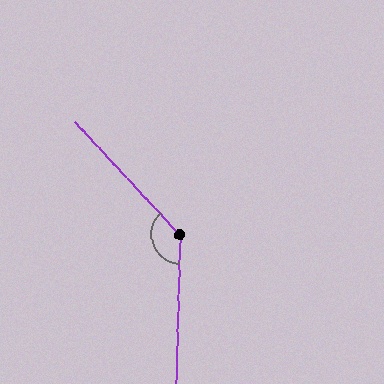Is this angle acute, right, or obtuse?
It is obtuse.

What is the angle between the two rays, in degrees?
Approximately 136 degrees.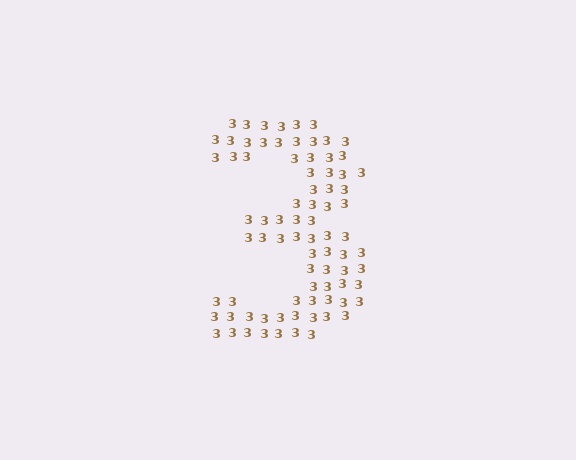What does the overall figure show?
The overall figure shows the digit 3.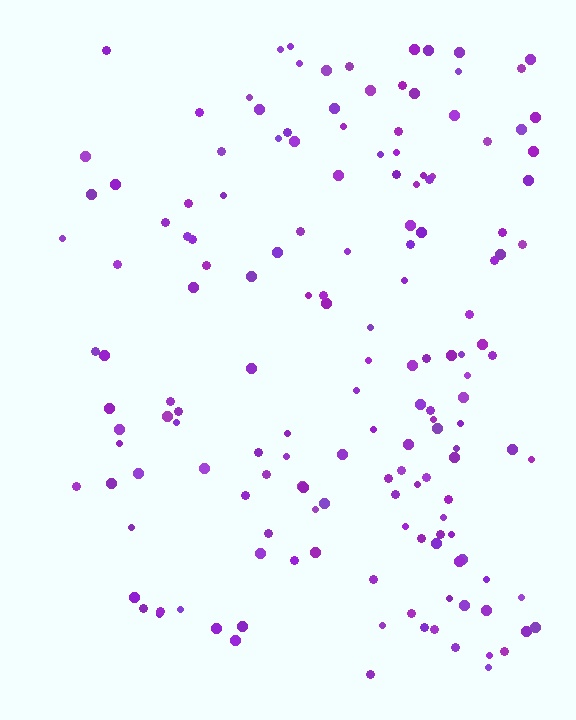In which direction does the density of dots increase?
From left to right, with the right side densest.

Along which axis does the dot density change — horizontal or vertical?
Horizontal.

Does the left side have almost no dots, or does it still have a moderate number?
Still a moderate number, just noticeably fewer than the right.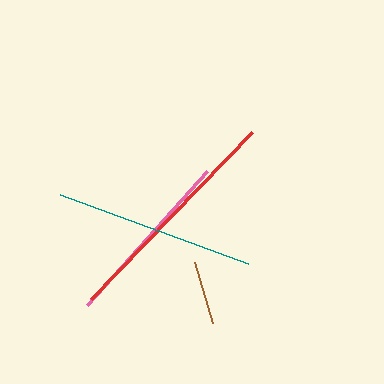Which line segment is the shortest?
The brown line is the shortest at approximately 63 pixels.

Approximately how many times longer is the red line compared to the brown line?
The red line is approximately 3.7 times the length of the brown line.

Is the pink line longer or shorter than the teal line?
The teal line is longer than the pink line.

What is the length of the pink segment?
The pink segment is approximately 181 pixels long.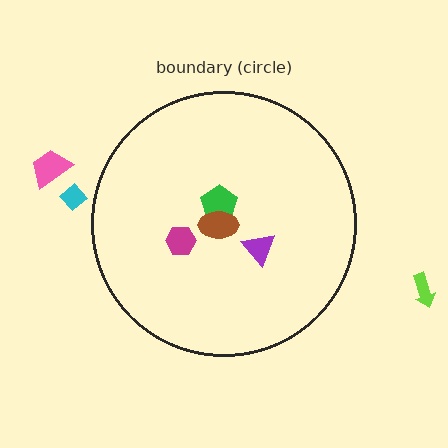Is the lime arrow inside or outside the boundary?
Outside.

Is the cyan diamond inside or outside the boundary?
Outside.